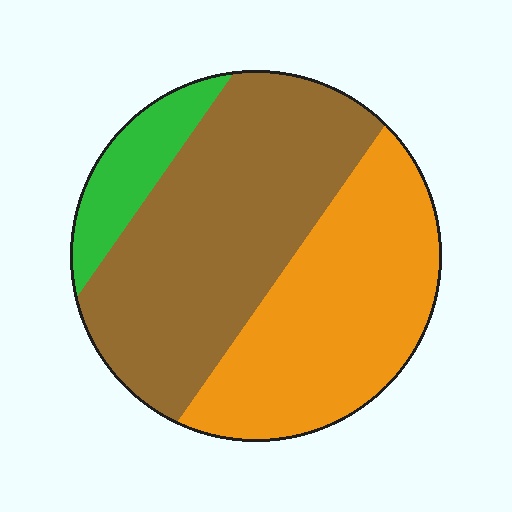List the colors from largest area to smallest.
From largest to smallest: brown, orange, green.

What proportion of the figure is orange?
Orange covers around 40% of the figure.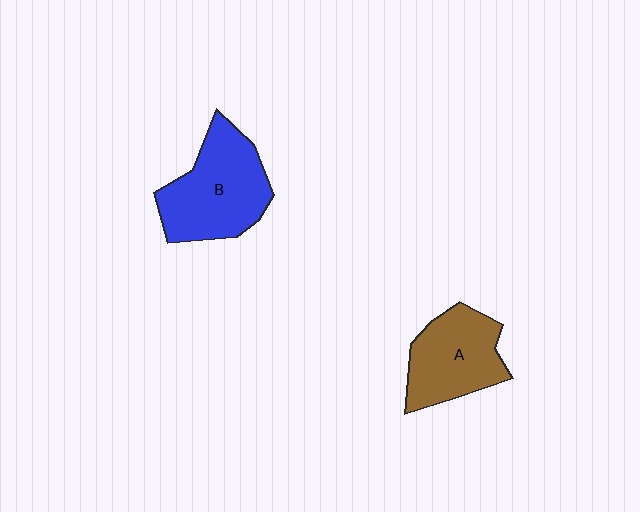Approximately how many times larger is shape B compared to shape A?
Approximately 1.2 times.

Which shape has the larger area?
Shape B (blue).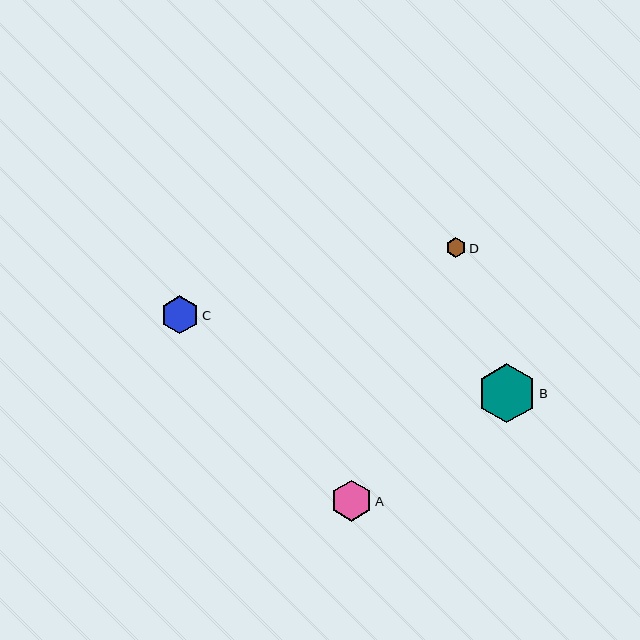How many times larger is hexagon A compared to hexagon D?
Hexagon A is approximately 2.0 times the size of hexagon D.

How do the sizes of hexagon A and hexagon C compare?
Hexagon A and hexagon C are approximately the same size.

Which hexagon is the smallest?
Hexagon D is the smallest with a size of approximately 20 pixels.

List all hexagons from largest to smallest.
From largest to smallest: B, A, C, D.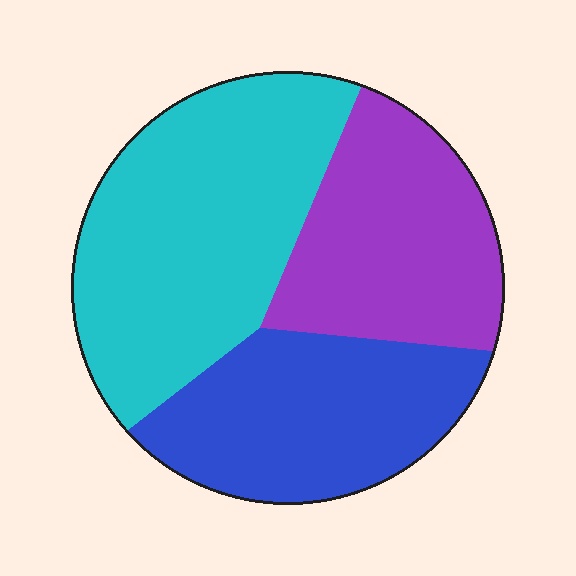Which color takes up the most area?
Cyan, at roughly 40%.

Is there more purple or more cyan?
Cyan.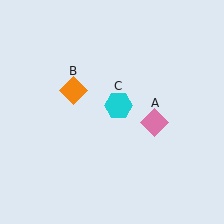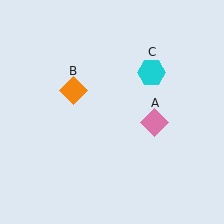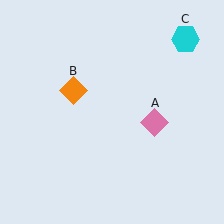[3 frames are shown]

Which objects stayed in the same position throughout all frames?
Pink diamond (object A) and orange diamond (object B) remained stationary.